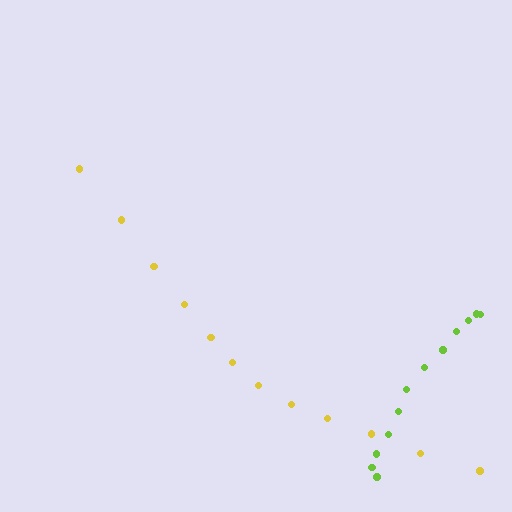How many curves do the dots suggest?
There are 2 distinct paths.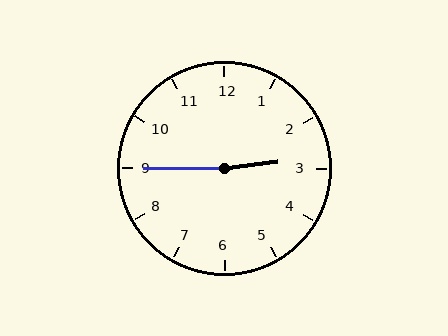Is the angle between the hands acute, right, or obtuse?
It is obtuse.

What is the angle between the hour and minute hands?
Approximately 172 degrees.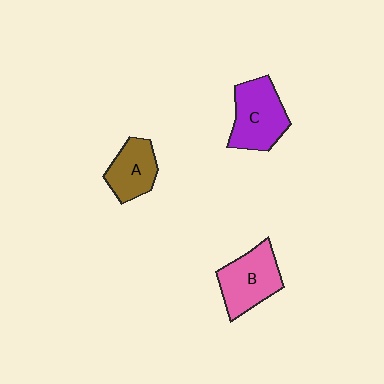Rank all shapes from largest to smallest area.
From largest to smallest: C (purple), B (pink), A (brown).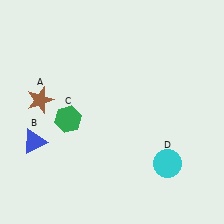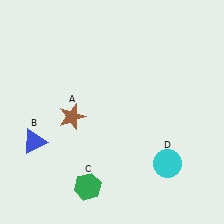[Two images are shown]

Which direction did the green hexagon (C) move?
The green hexagon (C) moved down.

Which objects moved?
The objects that moved are: the brown star (A), the green hexagon (C).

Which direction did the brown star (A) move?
The brown star (A) moved right.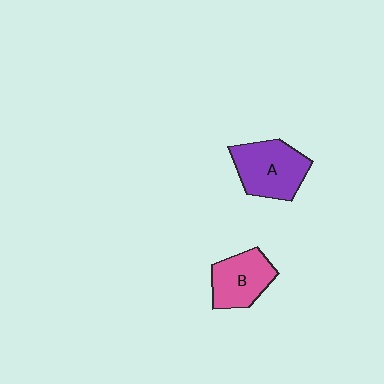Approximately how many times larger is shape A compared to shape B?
Approximately 1.2 times.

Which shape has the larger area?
Shape A (purple).